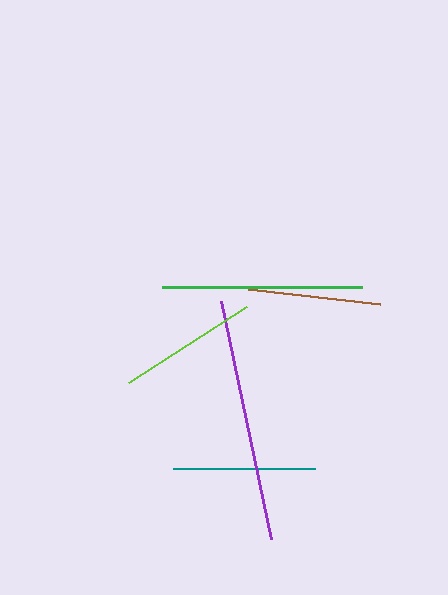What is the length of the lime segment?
The lime segment is approximately 141 pixels long.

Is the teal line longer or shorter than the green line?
The green line is longer than the teal line.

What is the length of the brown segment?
The brown segment is approximately 133 pixels long.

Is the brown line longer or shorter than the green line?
The green line is longer than the brown line.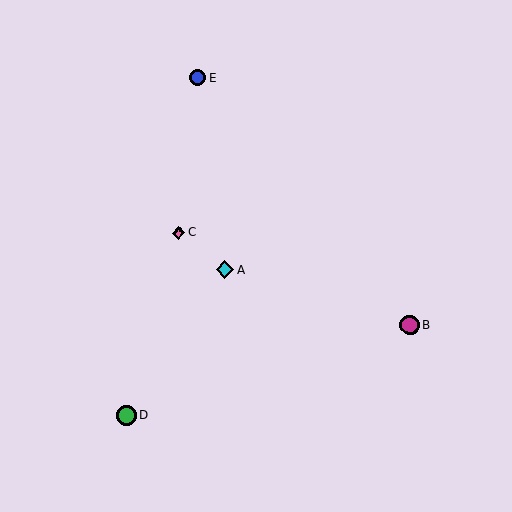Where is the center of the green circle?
The center of the green circle is at (126, 415).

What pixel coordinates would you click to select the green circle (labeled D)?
Click at (126, 415) to select the green circle D.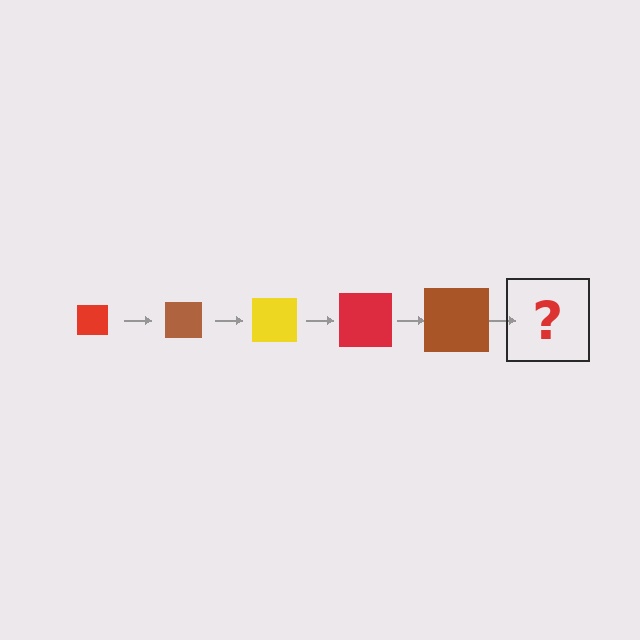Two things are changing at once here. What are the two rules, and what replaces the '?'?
The two rules are that the square grows larger each step and the color cycles through red, brown, and yellow. The '?' should be a yellow square, larger than the previous one.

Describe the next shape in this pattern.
It should be a yellow square, larger than the previous one.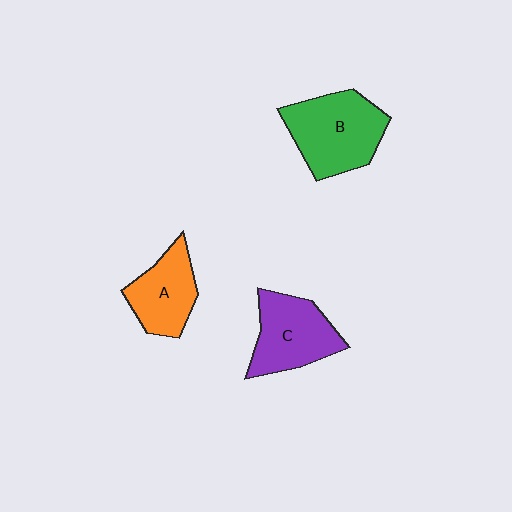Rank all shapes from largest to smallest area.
From largest to smallest: B (green), C (purple), A (orange).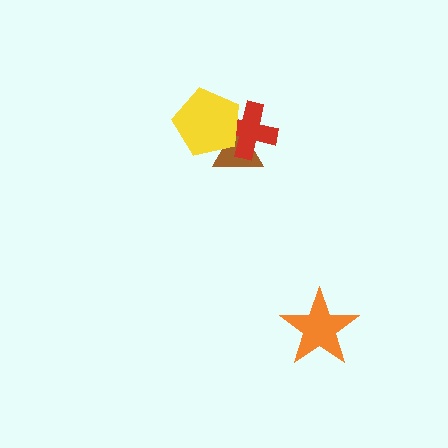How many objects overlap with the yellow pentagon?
2 objects overlap with the yellow pentagon.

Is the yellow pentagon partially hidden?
No, no other shape covers it.